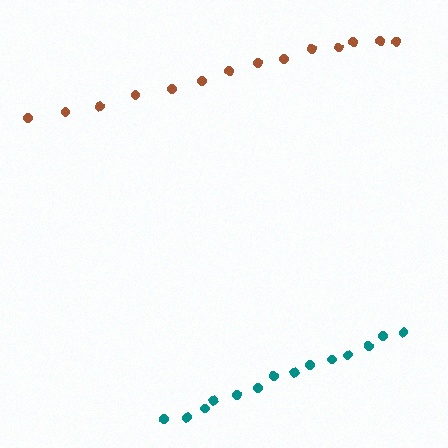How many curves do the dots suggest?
There are 2 distinct paths.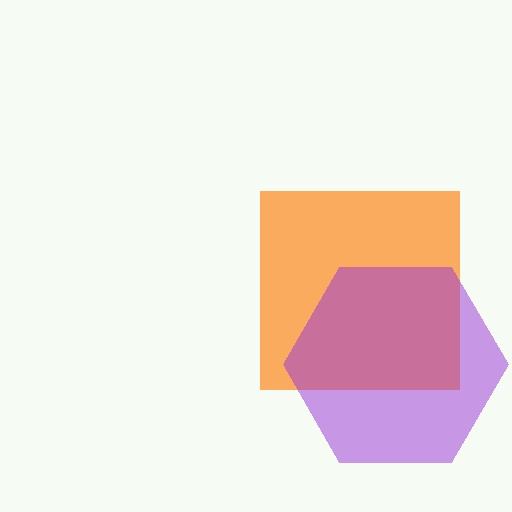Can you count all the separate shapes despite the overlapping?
Yes, there are 2 separate shapes.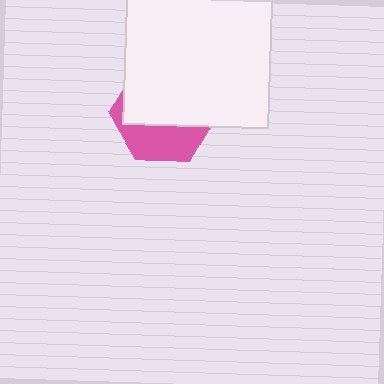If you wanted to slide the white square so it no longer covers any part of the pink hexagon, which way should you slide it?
Slide it up — that is the most direct way to separate the two shapes.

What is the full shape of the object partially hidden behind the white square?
The partially hidden object is a pink hexagon.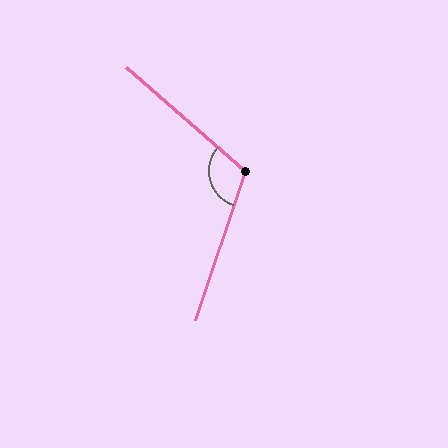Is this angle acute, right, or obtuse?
It is obtuse.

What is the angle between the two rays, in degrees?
Approximately 113 degrees.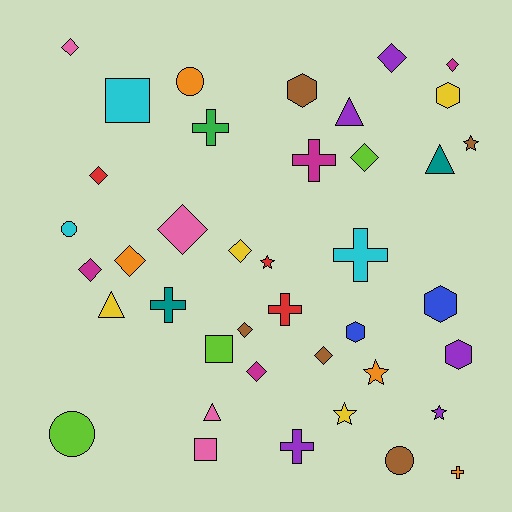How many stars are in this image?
There are 5 stars.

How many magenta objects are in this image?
There are 4 magenta objects.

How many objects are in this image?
There are 40 objects.